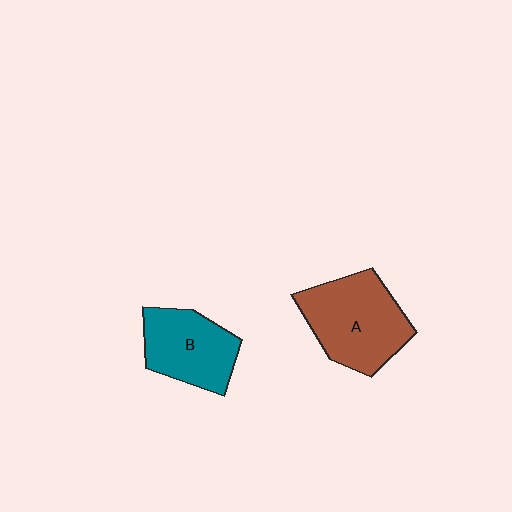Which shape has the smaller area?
Shape B (teal).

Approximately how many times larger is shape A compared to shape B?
Approximately 1.3 times.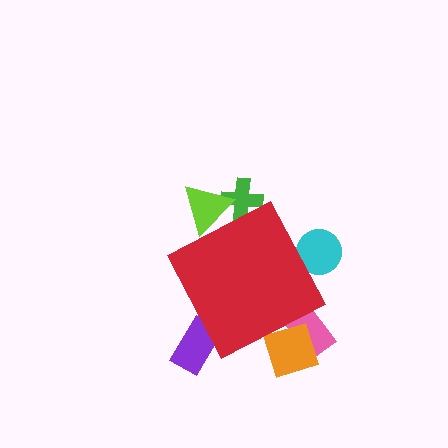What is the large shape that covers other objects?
A red diamond.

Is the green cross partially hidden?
Yes, the green cross is partially hidden behind the red diamond.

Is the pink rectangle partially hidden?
Yes, the pink rectangle is partially hidden behind the red diamond.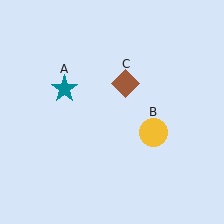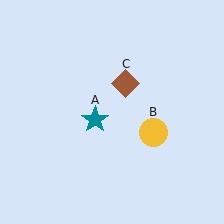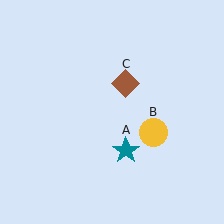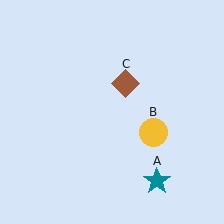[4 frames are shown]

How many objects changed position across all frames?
1 object changed position: teal star (object A).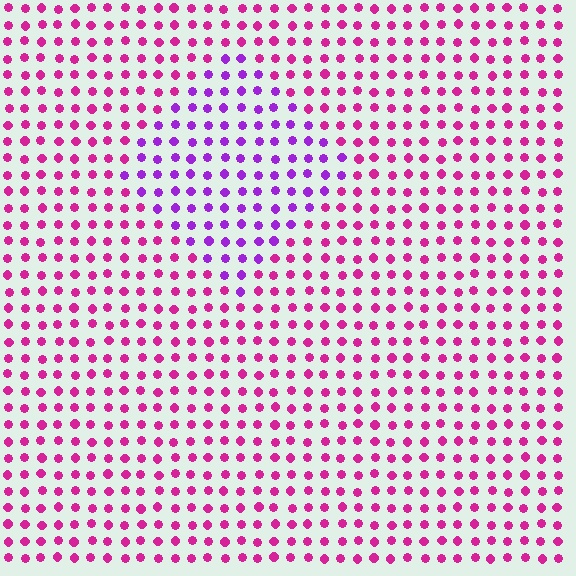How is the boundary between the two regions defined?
The boundary is defined purely by a slight shift in hue (about 39 degrees). Spacing, size, and orientation are identical on both sides.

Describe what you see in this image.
The image is filled with small magenta elements in a uniform arrangement. A diamond-shaped region is visible where the elements are tinted to a slightly different hue, forming a subtle color boundary.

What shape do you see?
I see a diamond.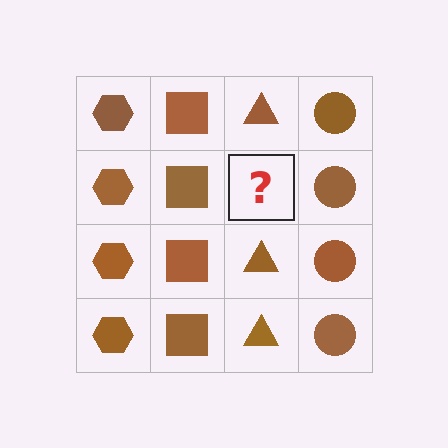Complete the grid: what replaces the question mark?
The question mark should be replaced with a brown triangle.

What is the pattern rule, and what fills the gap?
The rule is that each column has a consistent shape. The gap should be filled with a brown triangle.